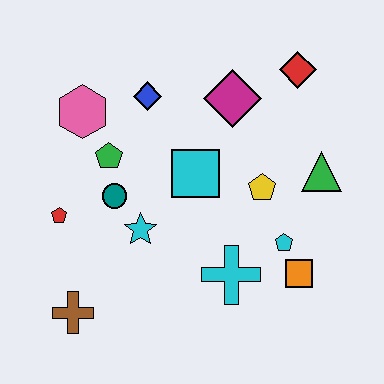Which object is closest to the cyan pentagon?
The orange square is closest to the cyan pentagon.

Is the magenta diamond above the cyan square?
Yes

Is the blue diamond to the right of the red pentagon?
Yes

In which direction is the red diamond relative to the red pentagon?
The red diamond is to the right of the red pentagon.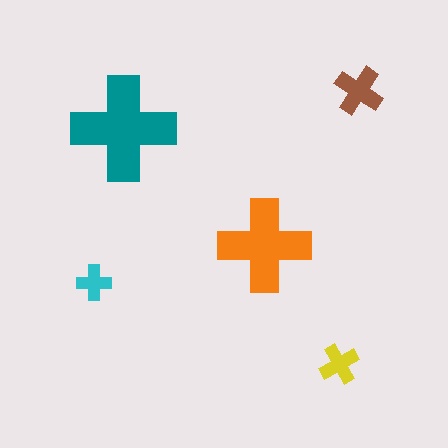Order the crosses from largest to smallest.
the teal one, the orange one, the brown one, the yellow one, the cyan one.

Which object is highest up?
The brown cross is topmost.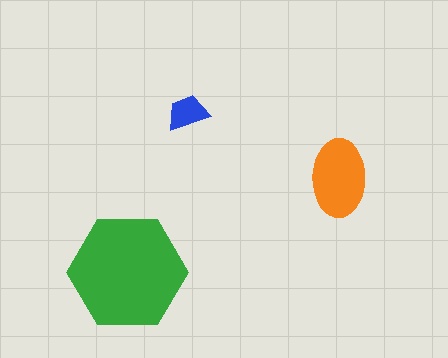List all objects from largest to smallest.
The green hexagon, the orange ellipse, the blue trapezoid.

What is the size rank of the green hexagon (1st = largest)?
1st.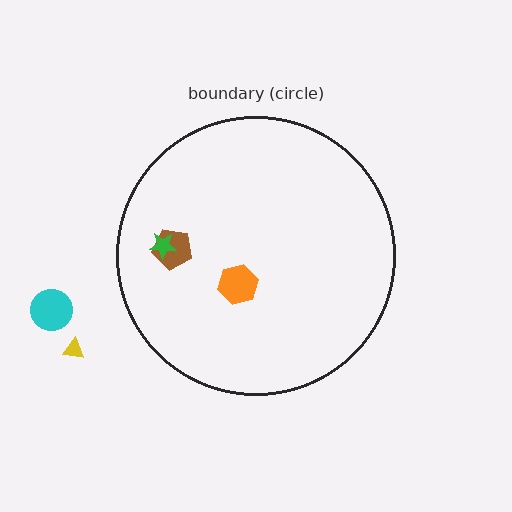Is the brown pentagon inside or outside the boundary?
Inside.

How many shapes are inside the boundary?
3 inside, 2 outside.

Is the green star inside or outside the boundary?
Inside.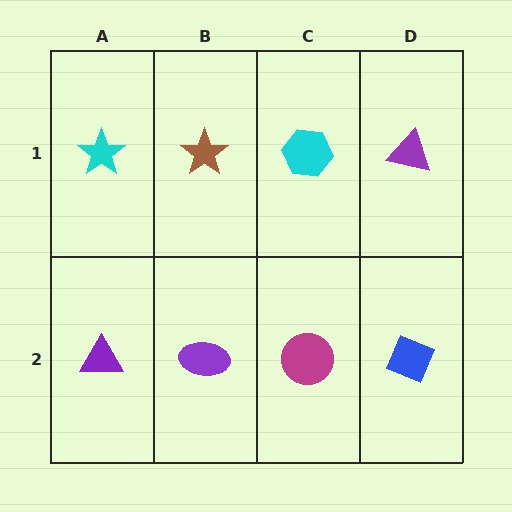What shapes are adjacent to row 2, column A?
A cyan star (row 1, column A), a purple ellipse (row 2, column B).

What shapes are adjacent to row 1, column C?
A magenta circle (row 2, column C), a brown star (row 1, column B), a purple triangle (row 1, column D).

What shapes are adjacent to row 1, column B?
A purple ellipse (row 2, column B), a cyan star (row 1, column A), a cyan hexagon (row 1, column C).